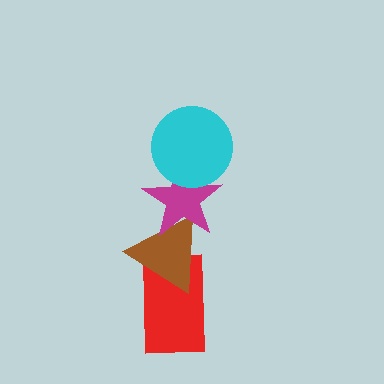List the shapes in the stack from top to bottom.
From top to bottom: the cyan circle, the magenta star, the brown triangle, the red rectangle.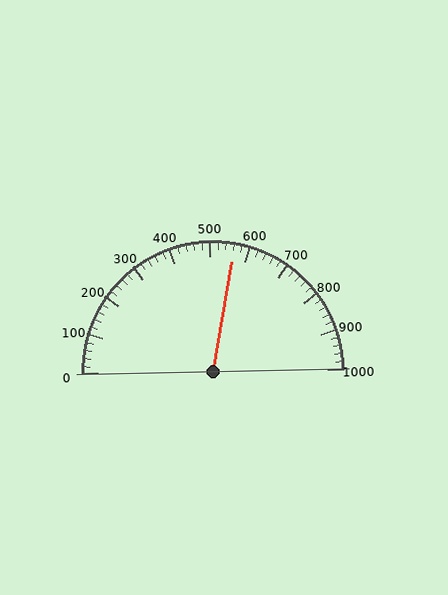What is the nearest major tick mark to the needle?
The nearest major tick mark is 600.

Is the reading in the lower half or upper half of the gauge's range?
The reading is in the upper half of the range (0 to 1000).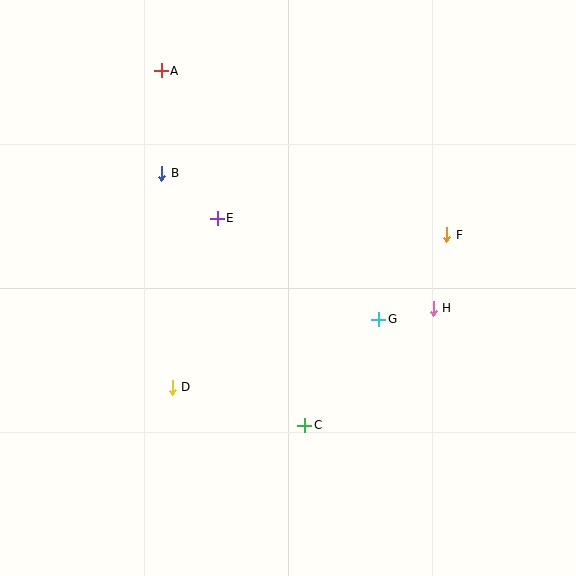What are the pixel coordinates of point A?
Point A is at (161, 71).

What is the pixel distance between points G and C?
The distance between G and C is 130 pixels.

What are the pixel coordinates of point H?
Point H is at (433, 308).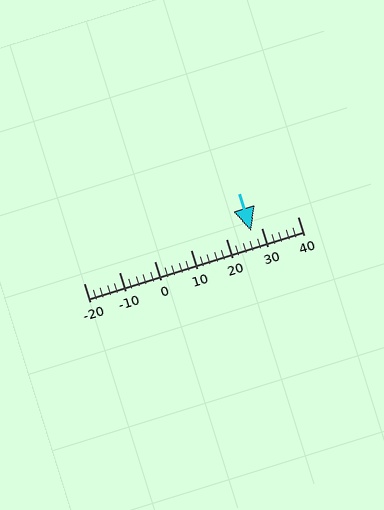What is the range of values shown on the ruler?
The ruler shows values from -20 to 40.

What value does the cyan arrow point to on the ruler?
The cyan arrow points to approximately 27.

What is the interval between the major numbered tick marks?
The major tick marks are spaced 10 units apart.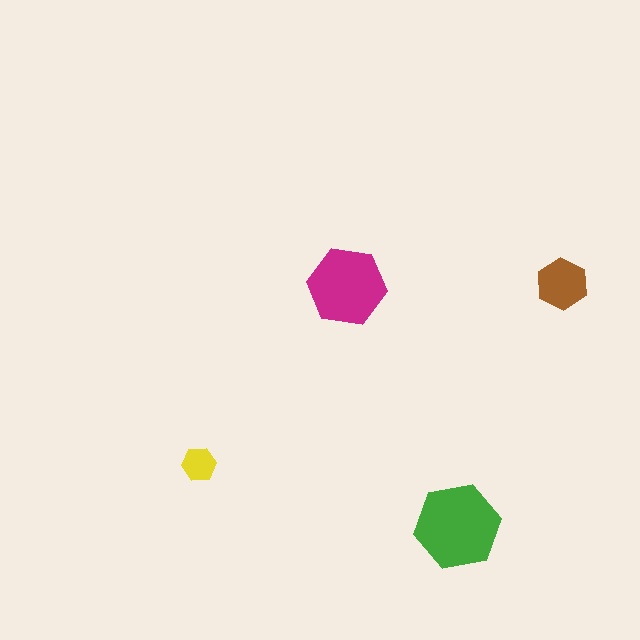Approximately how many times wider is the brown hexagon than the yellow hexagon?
About 1.5 times wider.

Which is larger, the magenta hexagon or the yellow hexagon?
The magenta one.